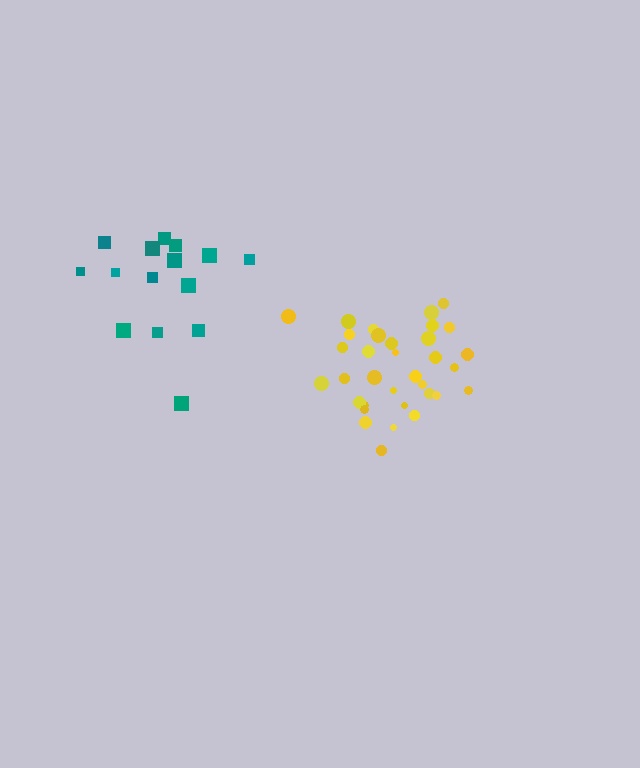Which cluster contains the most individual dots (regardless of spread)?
Yellow (34).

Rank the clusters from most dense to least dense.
yellow, teal.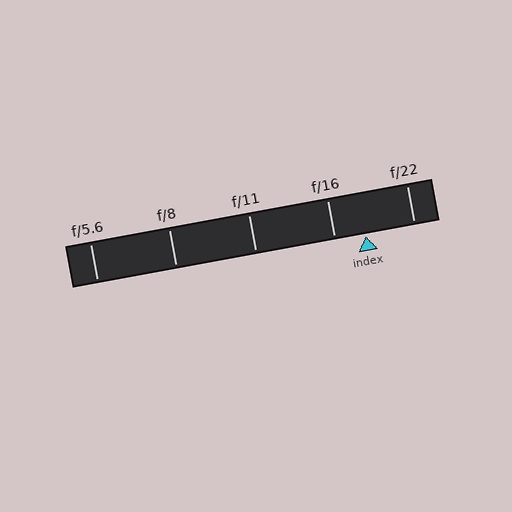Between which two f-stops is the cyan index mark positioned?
The index mark is between f/16 and f/22.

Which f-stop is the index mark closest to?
The index mark is closest to f/16.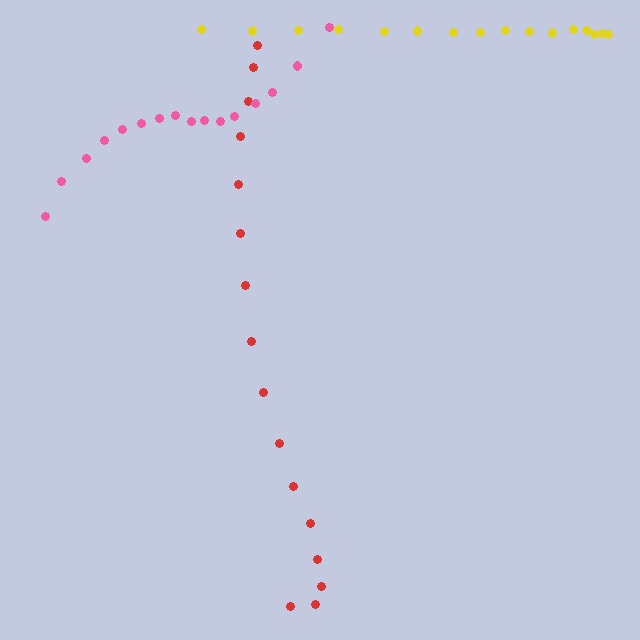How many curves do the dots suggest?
There are 3 distinct paths.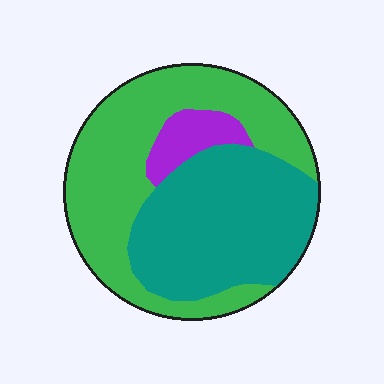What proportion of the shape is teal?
Teal takes up about two fifths (2/5) of the shape.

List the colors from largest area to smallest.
From largest to smallest: green, teal, purple.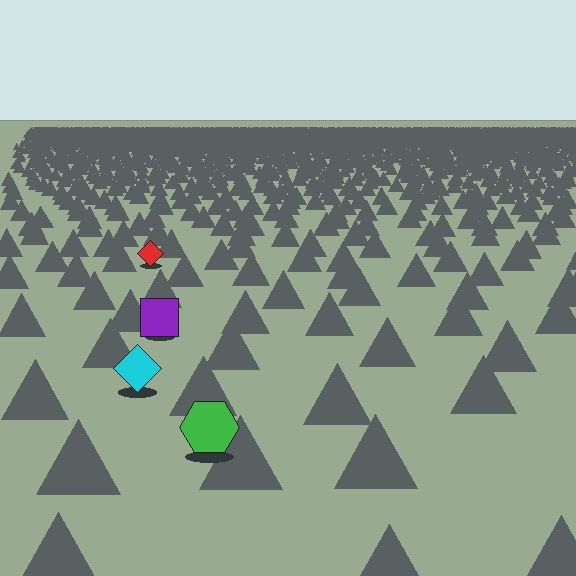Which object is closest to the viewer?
The green hexagon is closest. The texture marks near it are larger and more spread out.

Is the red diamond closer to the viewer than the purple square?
No. The purple square is closer — you can tell from the texture gradient: the ground texture is coarser near it.